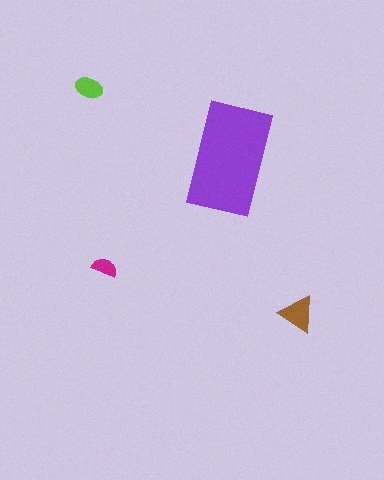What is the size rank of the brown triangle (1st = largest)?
2nd.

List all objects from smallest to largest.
The magenta semicircle, the lime ellipse, the brown triangle, the purple rectangle.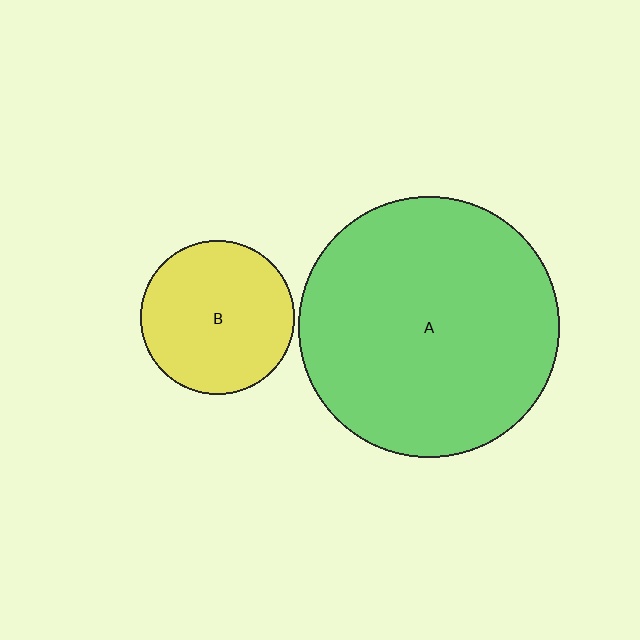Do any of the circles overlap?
No, none of the circles overlap.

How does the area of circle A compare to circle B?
Approximately 2.9 times.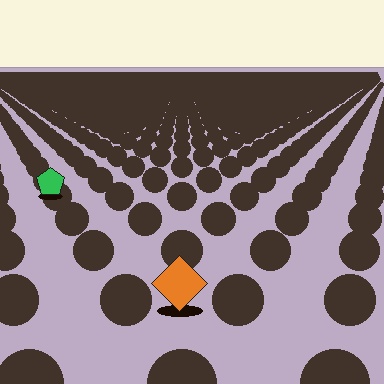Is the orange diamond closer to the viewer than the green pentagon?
Yes. The orange diamond is closer — you can tell from the texture gradient: the ground texture is coarser near it.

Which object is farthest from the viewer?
The green pentagon is farthest from the viewer. It appears smaller and the ground texture around it is denser.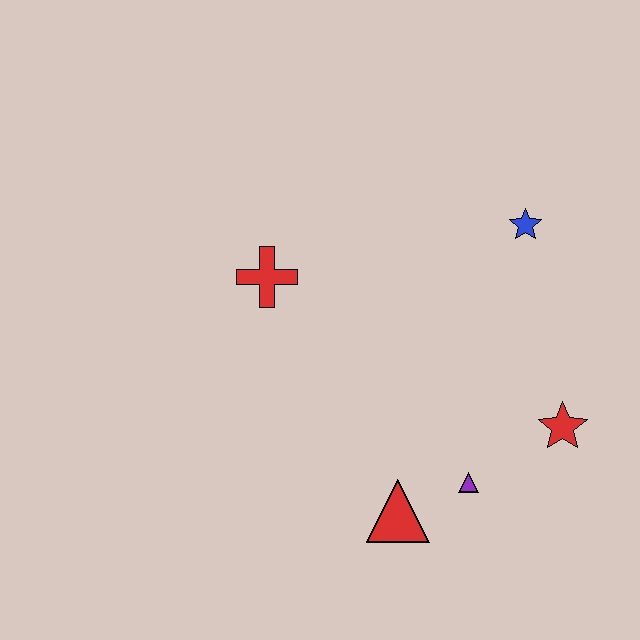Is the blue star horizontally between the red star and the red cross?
Yes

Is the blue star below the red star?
No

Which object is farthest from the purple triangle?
The red cross is farthest from the purple triangle.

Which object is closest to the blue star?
The red star is closest to the blue star.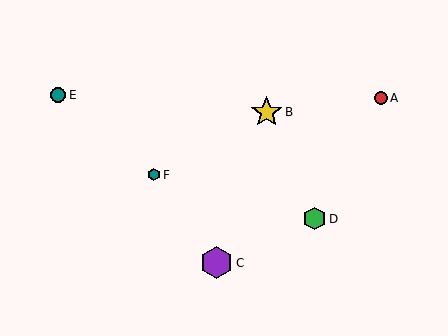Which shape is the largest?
The purple hexagon (labeled C) is the largest.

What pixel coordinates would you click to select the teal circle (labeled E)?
Click at (58, 95) to select the teal circle E.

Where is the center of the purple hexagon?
The center of the purple hexagon is at (216, 263).